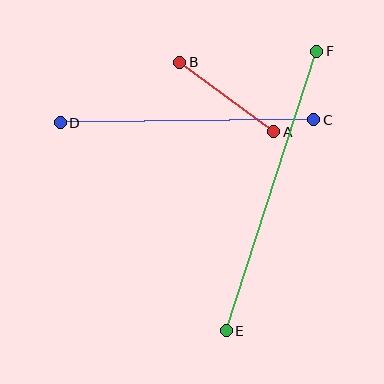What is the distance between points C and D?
The distance is approximately 254 pixels.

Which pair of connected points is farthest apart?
Points E and F are farthest apart.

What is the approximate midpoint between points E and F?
The midpoint is at approximately (271, 191) pixels.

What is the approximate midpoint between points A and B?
The midpoint is at approximately (227, 97) pixels.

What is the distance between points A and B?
The distance is approximately 117 pixels.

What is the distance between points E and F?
The distance is approximately 294 pixels.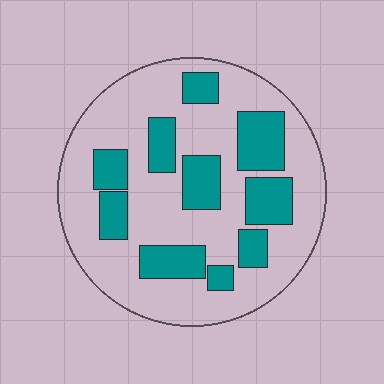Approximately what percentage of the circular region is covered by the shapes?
Approximately 30%.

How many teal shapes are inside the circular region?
10.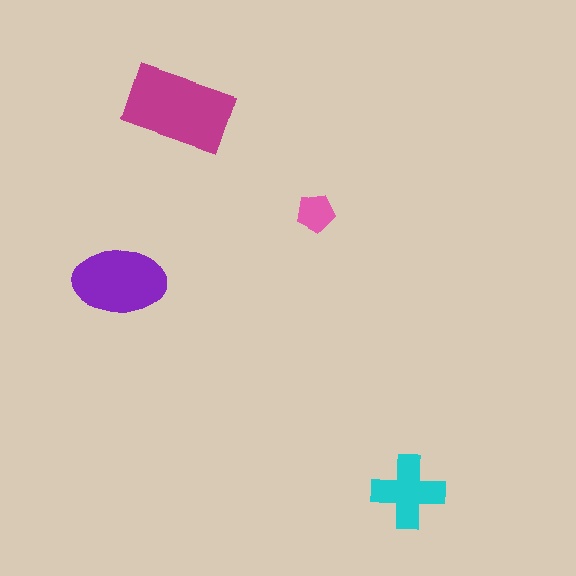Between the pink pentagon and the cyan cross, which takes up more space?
The cyan cross.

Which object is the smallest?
The pink pentagon.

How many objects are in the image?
There are 4 objects in the image.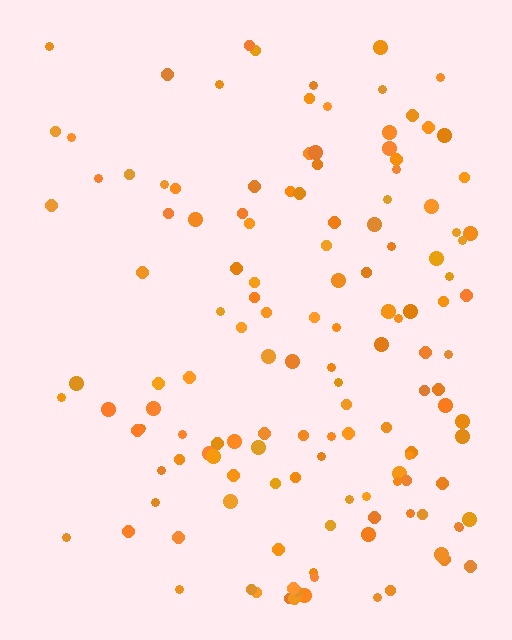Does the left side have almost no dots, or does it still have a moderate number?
Still a moderate number, just noticeably fewer than the right.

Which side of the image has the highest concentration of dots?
The right.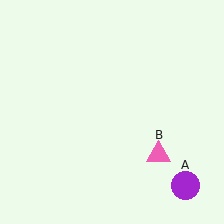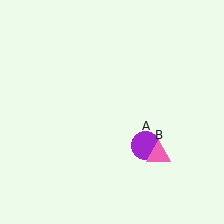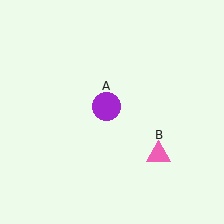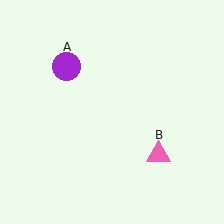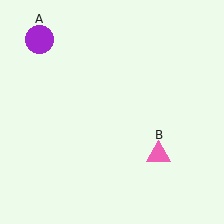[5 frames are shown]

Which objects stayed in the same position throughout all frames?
Pink triangle (object B) remained stationary.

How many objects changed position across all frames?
1 object changed position: purple circle (object A).